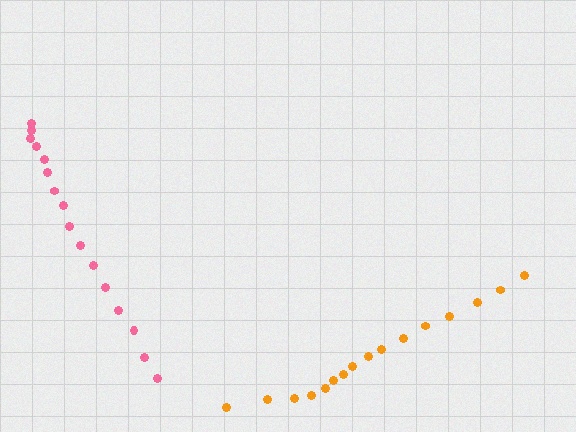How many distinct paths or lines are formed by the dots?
There are 2 distinct paths.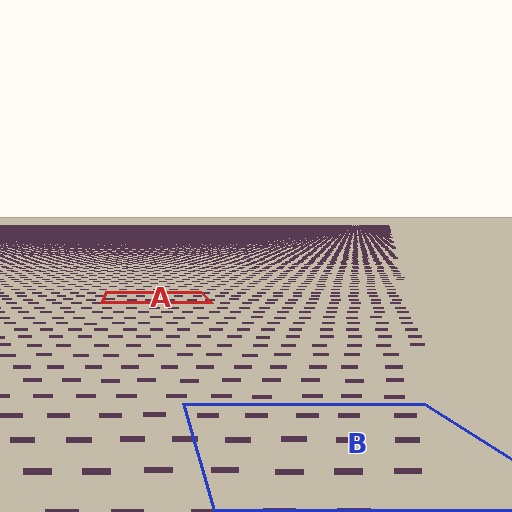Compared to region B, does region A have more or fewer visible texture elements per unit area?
Region A has more texture elements per unit area — they are packed more densely because it is farther away.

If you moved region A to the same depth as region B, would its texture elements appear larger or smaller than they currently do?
They would appear larger. At a closer depth, the same texture elements are projected at a bigger on-screen size.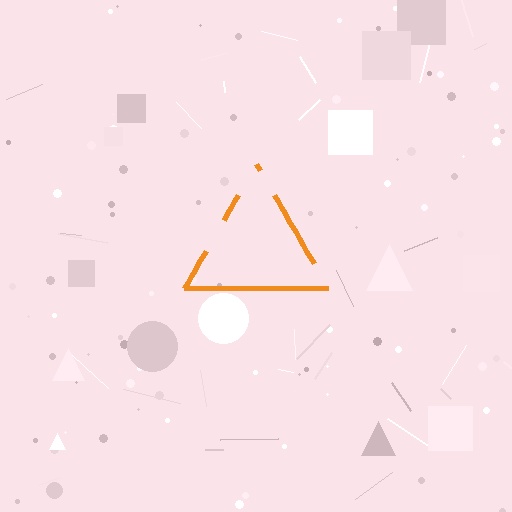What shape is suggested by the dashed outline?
The dashed outline suggests a triangle.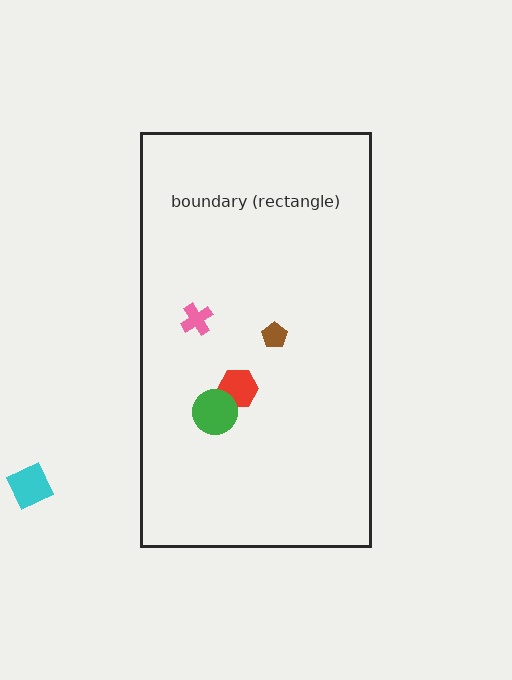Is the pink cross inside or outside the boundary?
Inside.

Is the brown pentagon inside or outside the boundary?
Inside.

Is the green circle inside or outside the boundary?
Inside.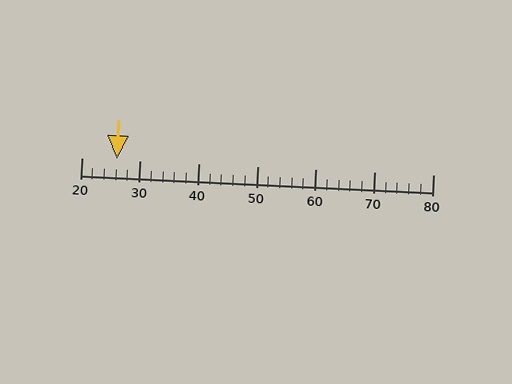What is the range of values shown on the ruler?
The ruler shows values from 20 to 80.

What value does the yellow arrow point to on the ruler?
The yellow arrow points to approximately 26.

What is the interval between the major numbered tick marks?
The major tick marks are spaced 10 units apart.